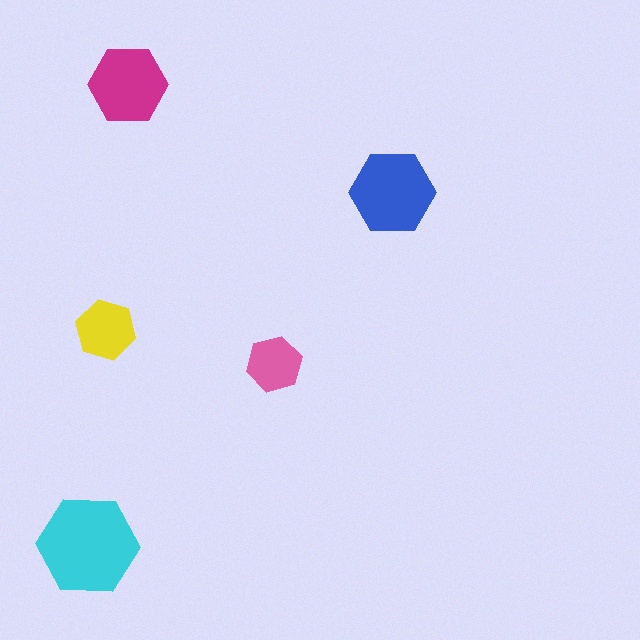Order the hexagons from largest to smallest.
the cyan one, the blue one, the magenta one, the yellow one, the pink one.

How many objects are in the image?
There are 5 objects in the image.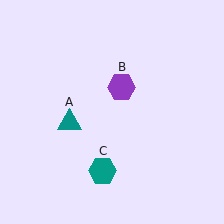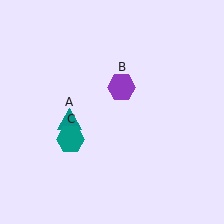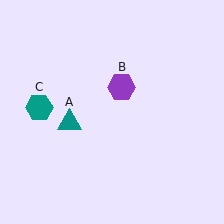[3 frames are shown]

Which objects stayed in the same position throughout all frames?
Teal triangle (object A) and purple hexagon (object B) remained stationary.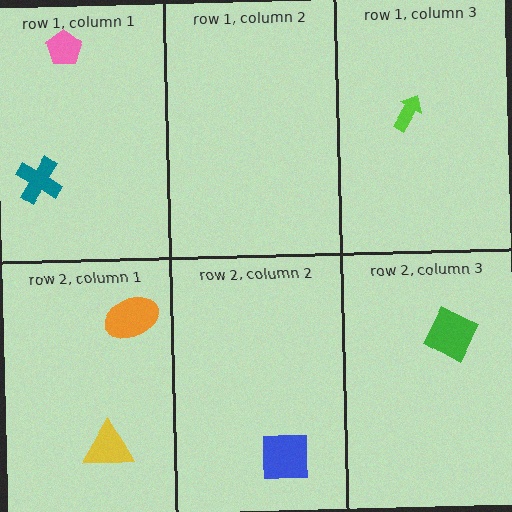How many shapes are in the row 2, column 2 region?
1.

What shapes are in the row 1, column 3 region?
The lime arrow.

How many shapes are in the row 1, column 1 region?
2.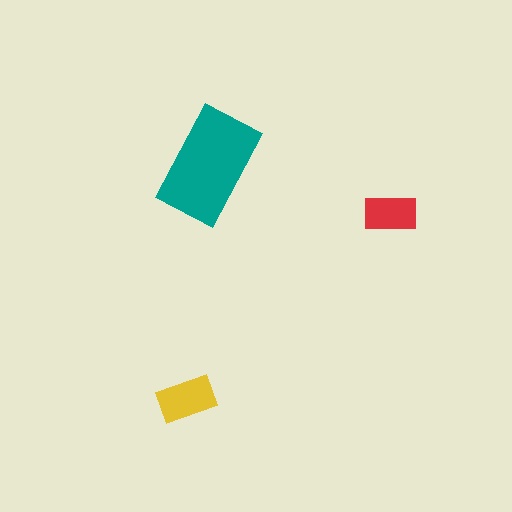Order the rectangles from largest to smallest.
the teal one, the yellow one, the red one.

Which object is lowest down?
The yellow rectangle is bottommost.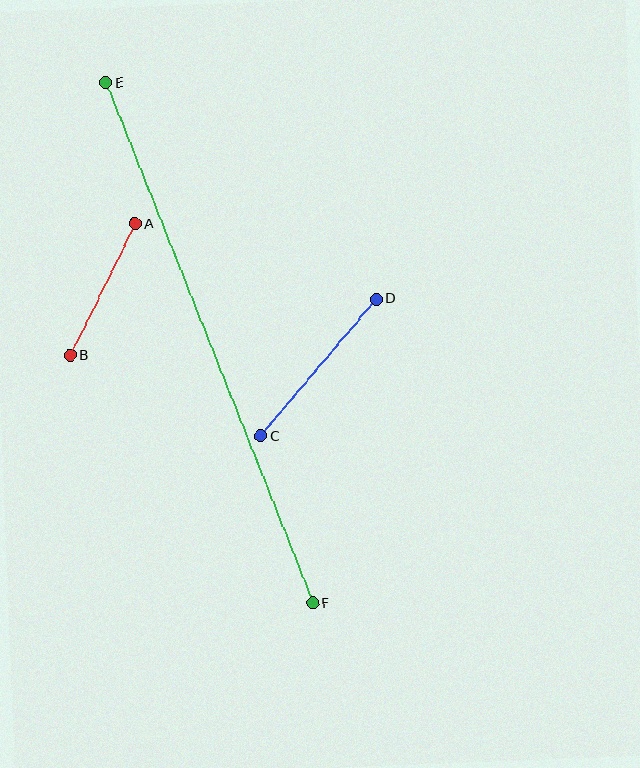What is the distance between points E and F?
The distance is approximately 560 pixels.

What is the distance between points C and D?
The distance is approximately 179 pixels.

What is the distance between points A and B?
The distance is approximately 147 pixels.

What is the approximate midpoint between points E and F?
The midpoint is at approximately (209, 343) pixels.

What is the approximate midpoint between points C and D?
The midpoint is at approximately (318, 368) pixels.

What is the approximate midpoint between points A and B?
The midpoint is at approximately (103, 289) pixels.